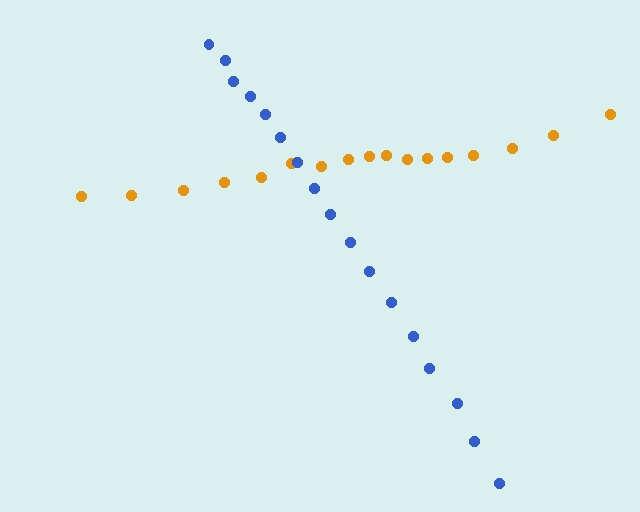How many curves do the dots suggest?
There are 2 distinct paths.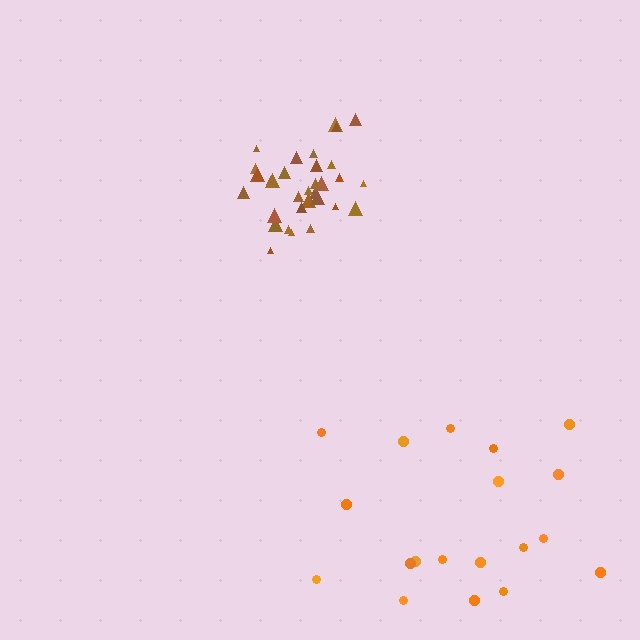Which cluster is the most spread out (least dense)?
Orange.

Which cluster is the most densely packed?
Brown.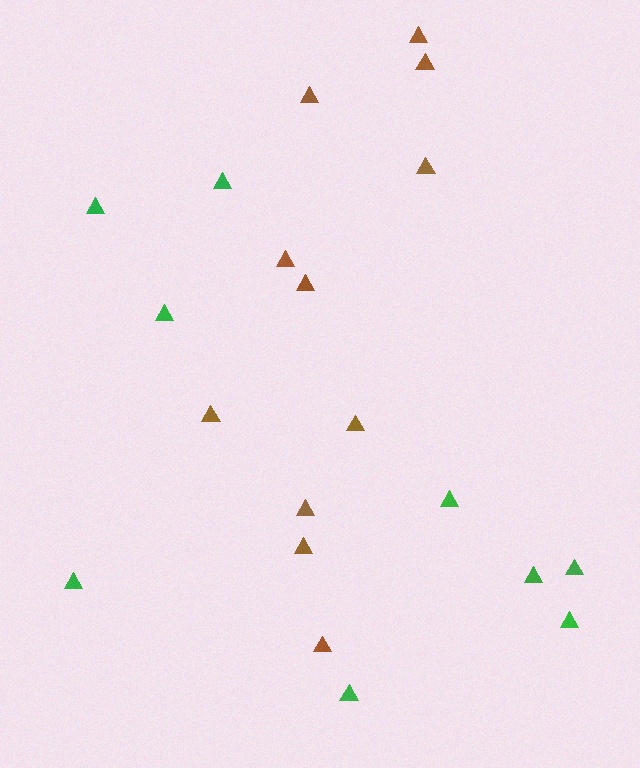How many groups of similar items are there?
There are 2 groups: one group of green triangles (9) and one group of brown triangles (11).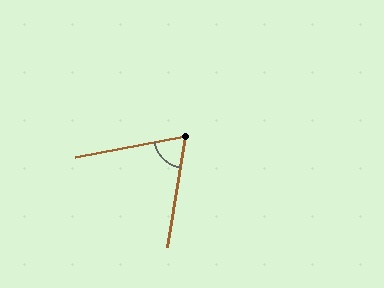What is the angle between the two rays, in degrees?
Approximately 70 degrees.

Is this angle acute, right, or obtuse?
It is acute.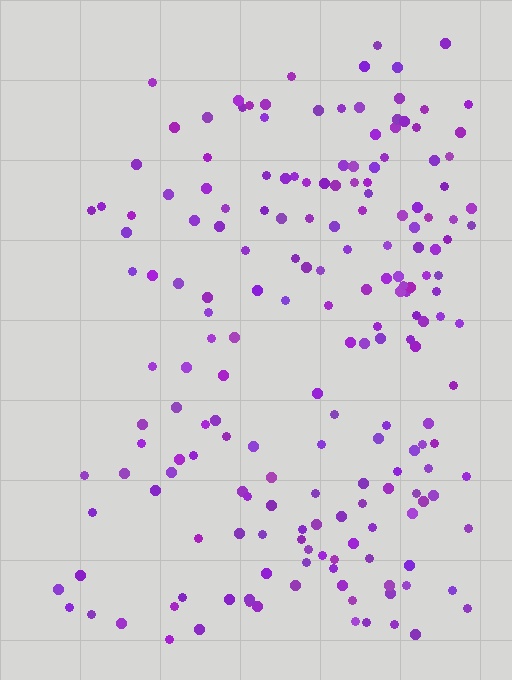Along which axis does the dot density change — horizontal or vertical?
Horizontal.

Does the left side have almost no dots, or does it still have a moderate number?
Still a moderate number, just noticeably fewer than the right.